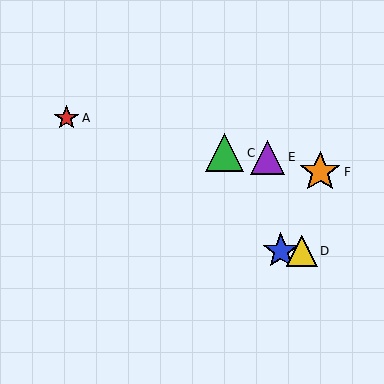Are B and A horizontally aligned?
No, B is at y≈251 and A is at y≈118.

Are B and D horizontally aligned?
Yes, both are at y≈251.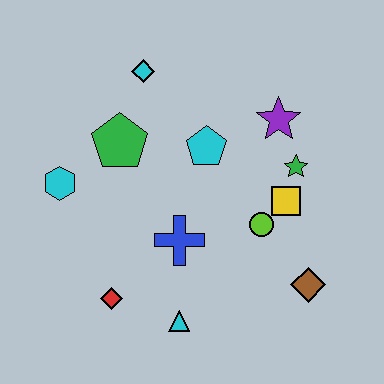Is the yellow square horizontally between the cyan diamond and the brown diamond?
Yes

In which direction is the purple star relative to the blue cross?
The purple star is above the blue cross.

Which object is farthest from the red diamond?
The purple star is farthest from the red diamond.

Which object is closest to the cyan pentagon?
The purple star is closest to the cyan pentagon.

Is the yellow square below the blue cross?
No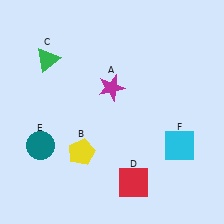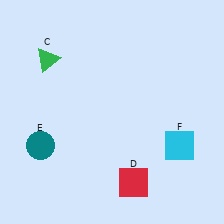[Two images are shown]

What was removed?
The magenta star (A), the yellow pentagon (B) were removed in Image 2.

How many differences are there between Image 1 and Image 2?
There are 2 differences between the two images.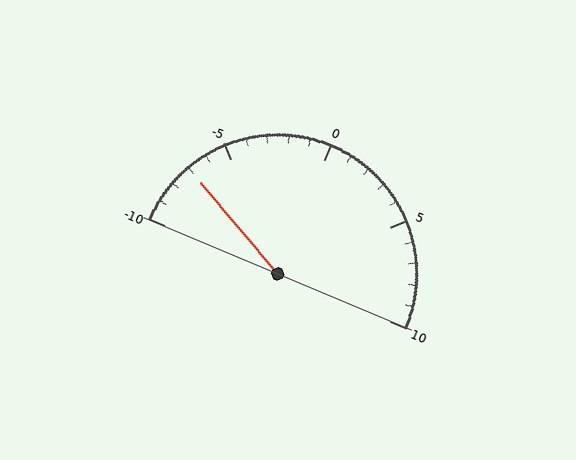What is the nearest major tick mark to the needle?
The nearest major tick mark is -5.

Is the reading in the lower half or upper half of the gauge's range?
The reading is in the lower half of the range (-10 to 10).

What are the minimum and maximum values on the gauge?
The gauge ranges from -10 to 10.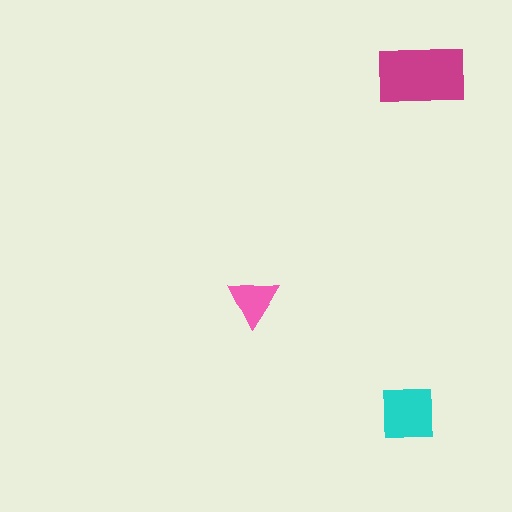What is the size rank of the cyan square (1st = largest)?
2nd.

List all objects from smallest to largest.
The pink triangle, the cyan square, the magenta rectangle.